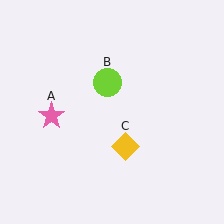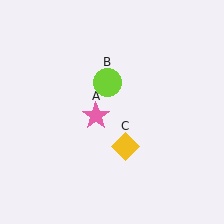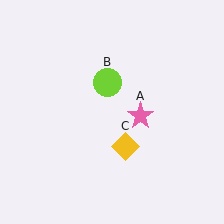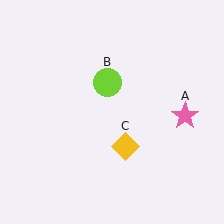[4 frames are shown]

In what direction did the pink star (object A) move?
The pink star (object A) moved right.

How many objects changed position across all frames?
1 object changed position: pink star (object A).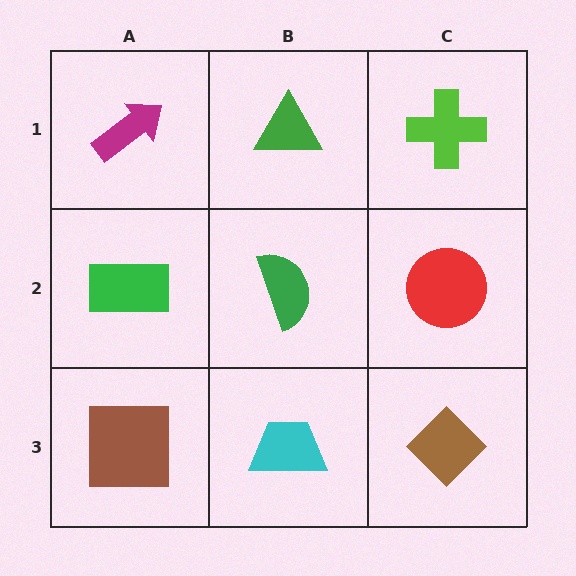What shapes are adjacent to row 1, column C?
A red circle (row 2, column C), a green triangle (row 1, column B).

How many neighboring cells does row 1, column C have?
2.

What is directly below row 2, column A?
A brown square.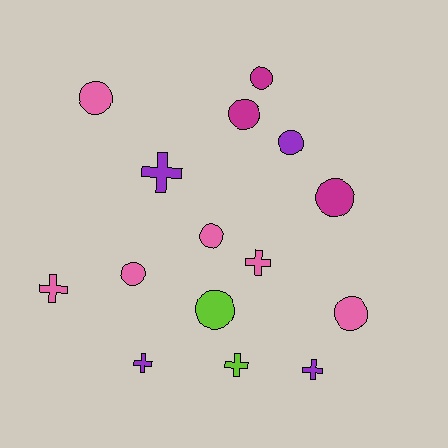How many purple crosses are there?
There are 3 purple crosses.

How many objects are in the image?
There are 15 objects.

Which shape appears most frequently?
Circle, with 9 objects.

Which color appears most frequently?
Pink, with 6 objects.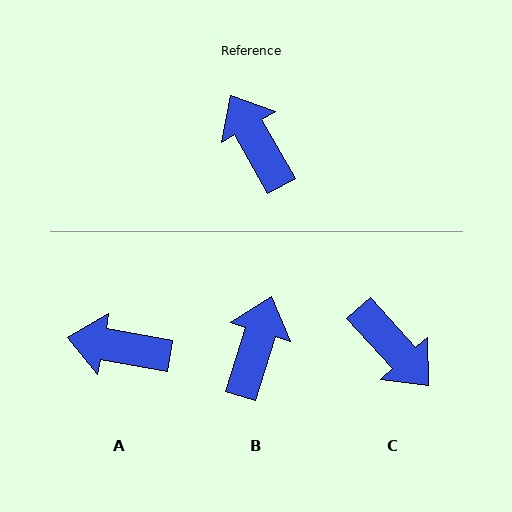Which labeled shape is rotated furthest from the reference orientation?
C, about 167 degrees away.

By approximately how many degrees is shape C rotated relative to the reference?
Approximately 167 degrees clockwise.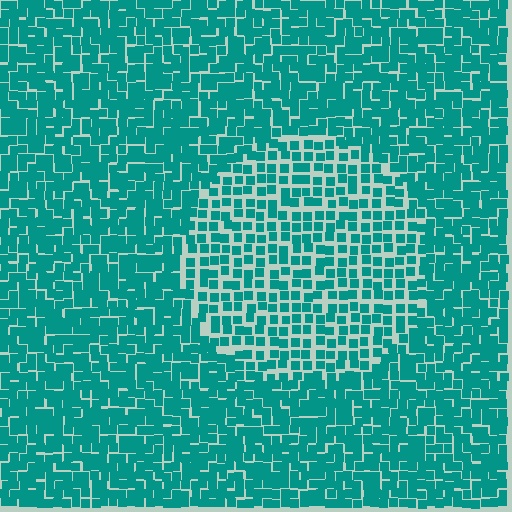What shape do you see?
I see a circle.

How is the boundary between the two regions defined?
The boundary is defined by a change in element density (approximately 1.6x ratio). All elements are the same color, size, and shape.